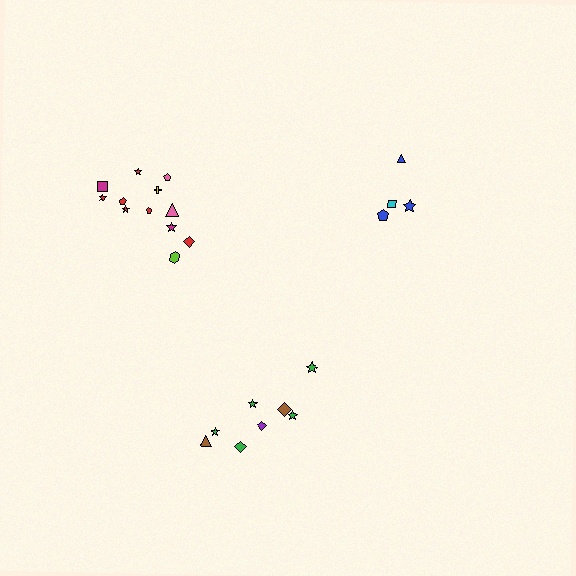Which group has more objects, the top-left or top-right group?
The top-left group.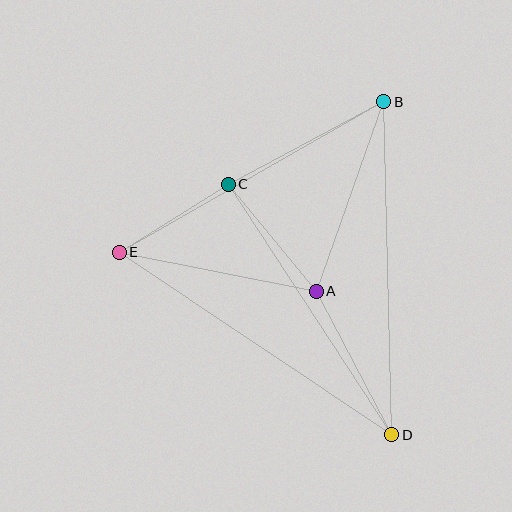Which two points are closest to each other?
Points C and E are closest to each other.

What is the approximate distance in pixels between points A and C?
The distance between A and C is approximately 138 pixels.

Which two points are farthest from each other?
Points B and D are farthest from each other.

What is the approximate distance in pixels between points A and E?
The distance between A and E is approximately 201 pixels.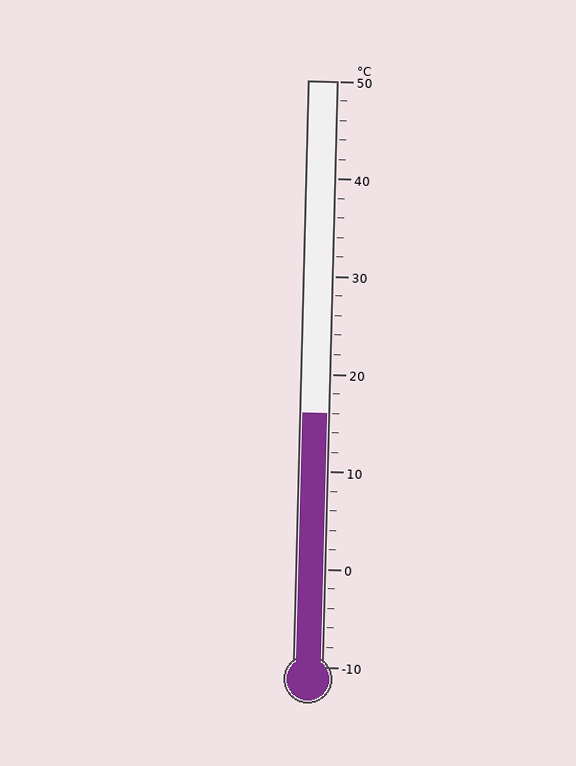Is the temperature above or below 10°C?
The temperature is above 10°C.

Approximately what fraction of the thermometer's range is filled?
The thermometer is filled to approximately 45% of its range.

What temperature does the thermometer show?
The thermometer shows approximately 16°C.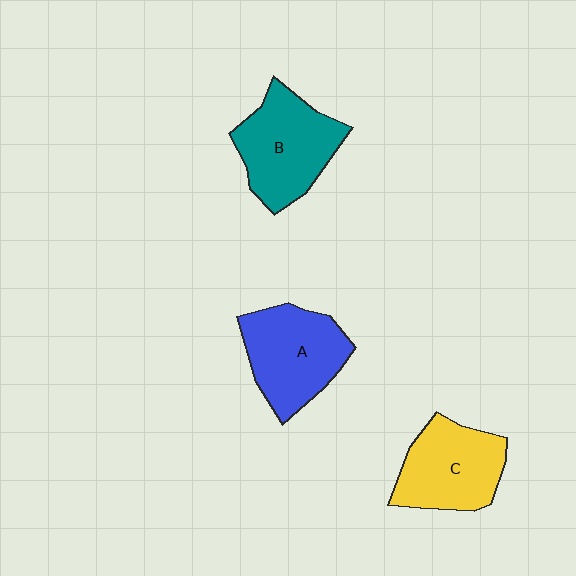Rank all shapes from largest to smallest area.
From largest to smallest: B (teal), A (blue), C (yellow).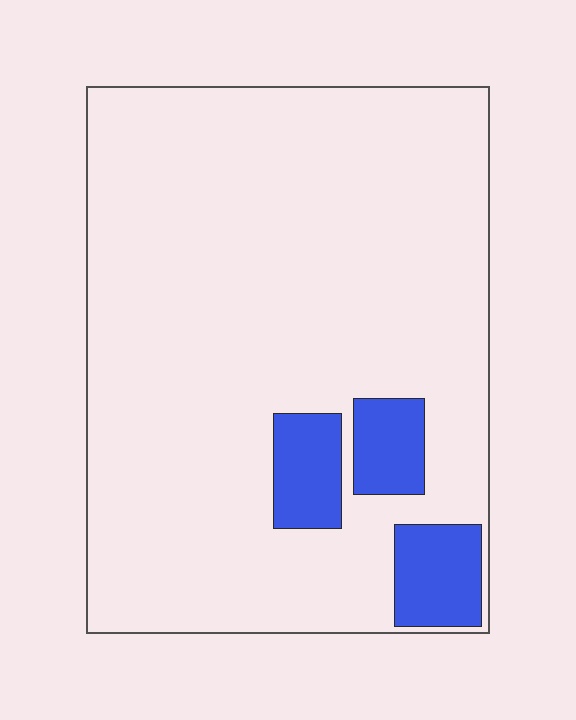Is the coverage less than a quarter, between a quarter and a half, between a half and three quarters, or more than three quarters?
Less than a quarter.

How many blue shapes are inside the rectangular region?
3.